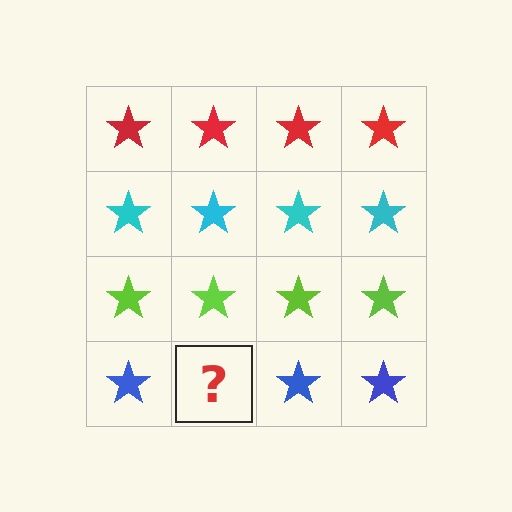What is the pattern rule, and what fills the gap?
The rule is that each row has a consistent color. The gap should be filled with a blue star.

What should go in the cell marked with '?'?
The missing cell should contain a blue star.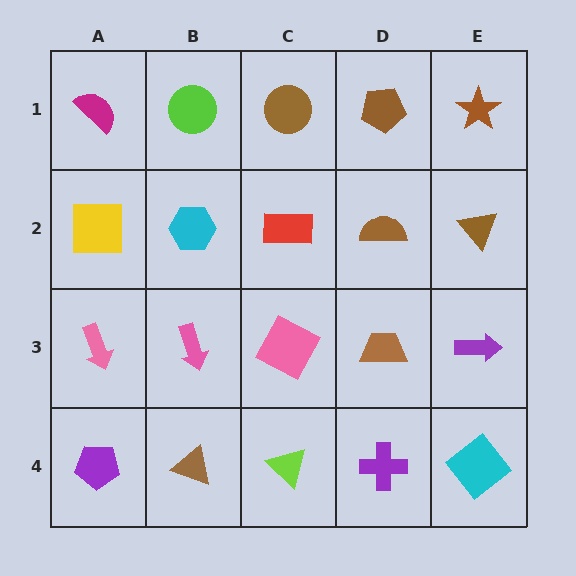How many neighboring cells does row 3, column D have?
4.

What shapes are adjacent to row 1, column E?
A brown triangle (row 2, column E), a brown pentagon (row 1, column D).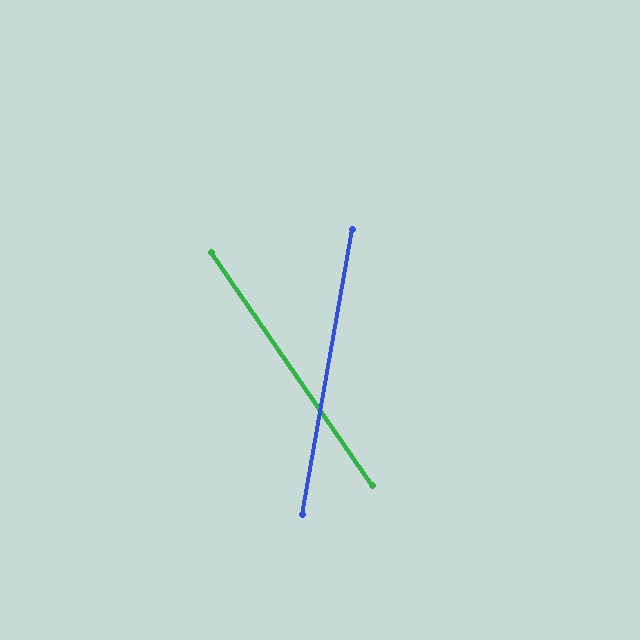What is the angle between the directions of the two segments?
Approximately 45 degrees.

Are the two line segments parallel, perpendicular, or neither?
Neither parallel nor perpendicular — they differ by about 45°.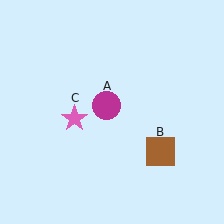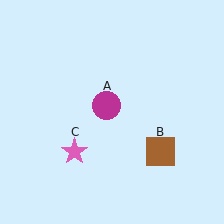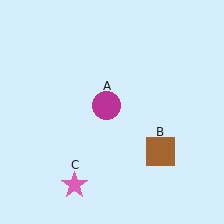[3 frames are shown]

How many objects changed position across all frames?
1 object changed position: pink star (object C).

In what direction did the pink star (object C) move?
The pink star (object C) moved down.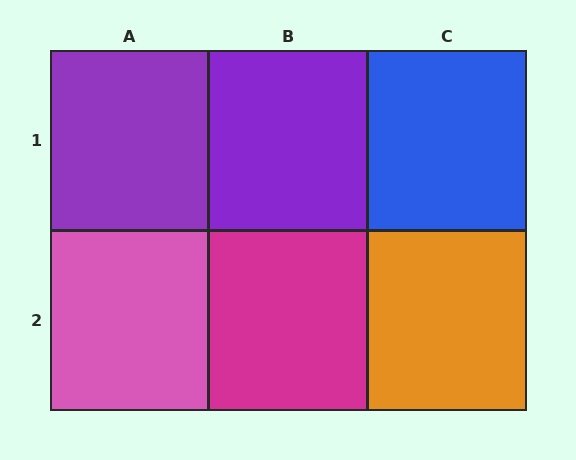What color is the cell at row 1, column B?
Purple.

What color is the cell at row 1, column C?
Blue.